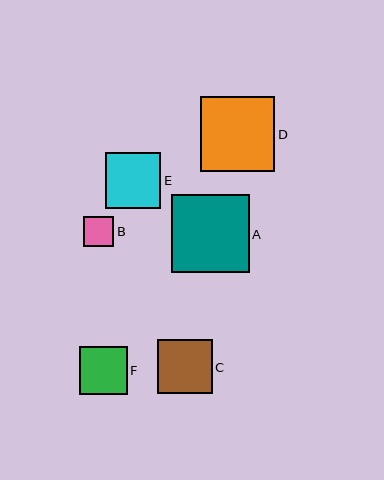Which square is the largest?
Square A is the largest with a size of approximately 78 pixels.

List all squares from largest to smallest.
From largest to smallest: A, D, E, C, F, B.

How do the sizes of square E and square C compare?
Square E and square C are approximately the same size.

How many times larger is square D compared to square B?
Square D is approximately 2.4 times the size of square B.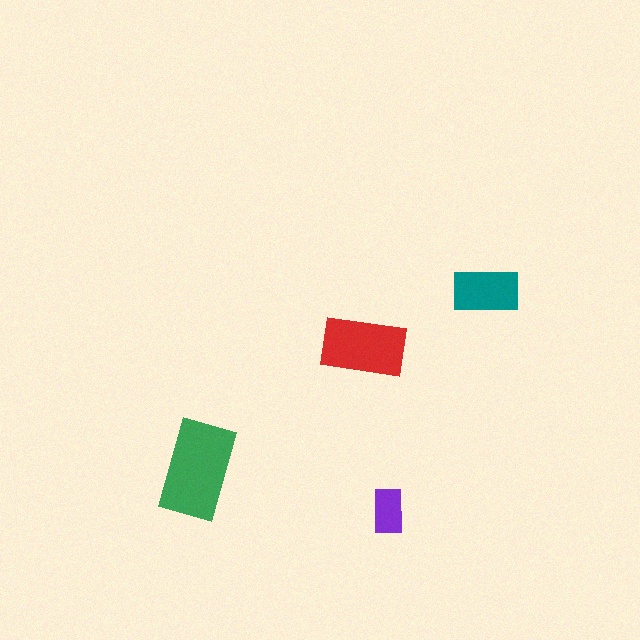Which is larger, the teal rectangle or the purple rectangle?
The teal one.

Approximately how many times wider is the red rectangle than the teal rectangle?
About 1.5 times wider.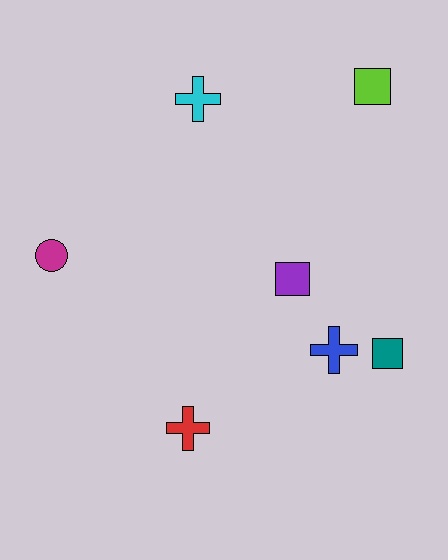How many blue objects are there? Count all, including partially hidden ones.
There is 1 blue object.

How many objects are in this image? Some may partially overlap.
There are 7 objects.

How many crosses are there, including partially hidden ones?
There are 3 crosses.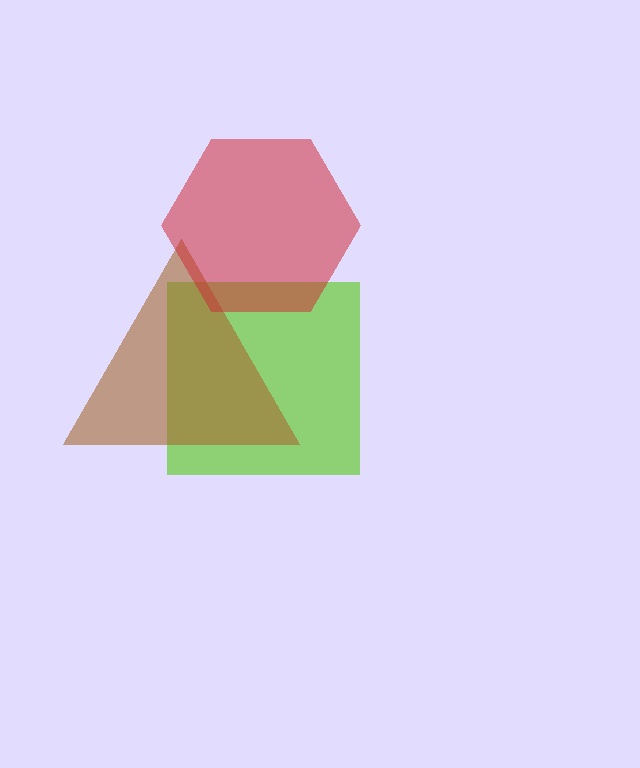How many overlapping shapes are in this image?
There are 3 overlapping shapes in the image.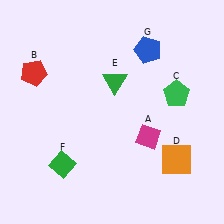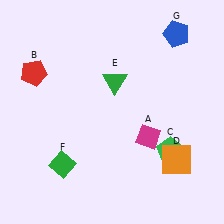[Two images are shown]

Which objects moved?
The objects that moved are: the green pentagon (C), the blue pentagon (G).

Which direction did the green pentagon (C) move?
The green pentagon (C) moved down.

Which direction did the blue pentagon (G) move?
The blue pentagon (G) moved right.